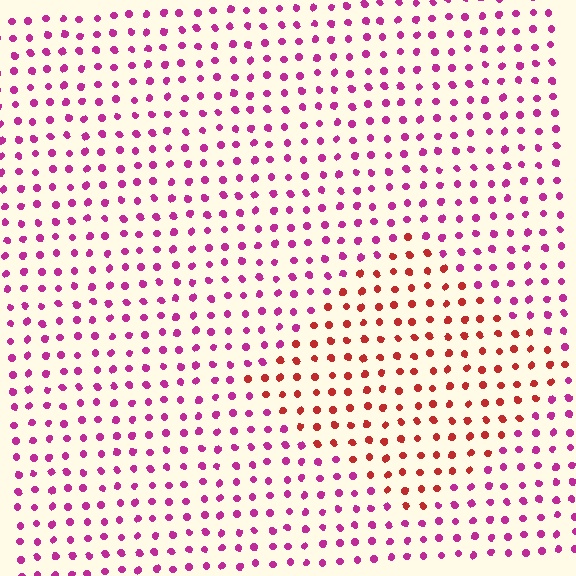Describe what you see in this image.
The image is filled with small magenta elements in a uniform arrangement. A diamond-shaped region is visible where the elements are tinted to a slightly different hue, forming a subtle color boundary.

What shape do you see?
I see a diamond.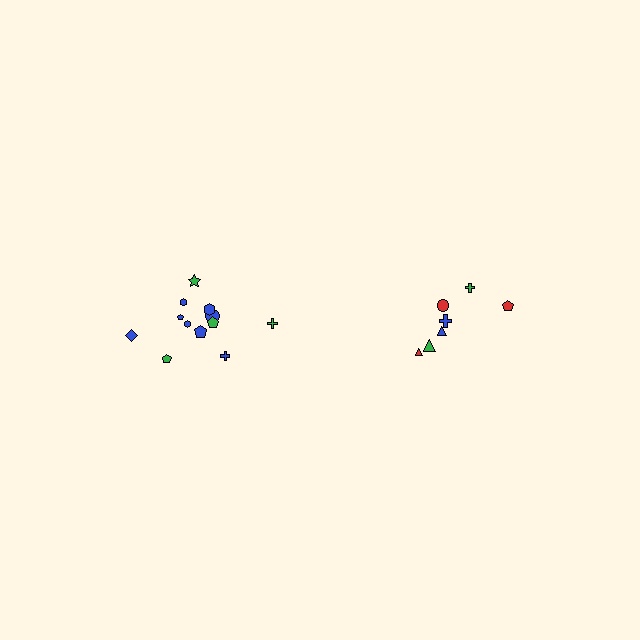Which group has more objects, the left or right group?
The left group.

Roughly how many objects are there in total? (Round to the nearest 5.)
Roughly 20 objects in total.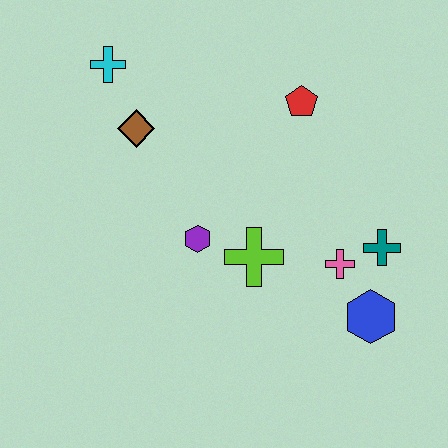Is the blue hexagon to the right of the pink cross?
Yes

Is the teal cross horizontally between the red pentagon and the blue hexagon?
No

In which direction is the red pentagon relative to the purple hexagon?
The red pentagon is above the purple hexagon.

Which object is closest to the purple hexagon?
The lime cross is closest to the purple hexagon.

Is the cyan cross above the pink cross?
Yes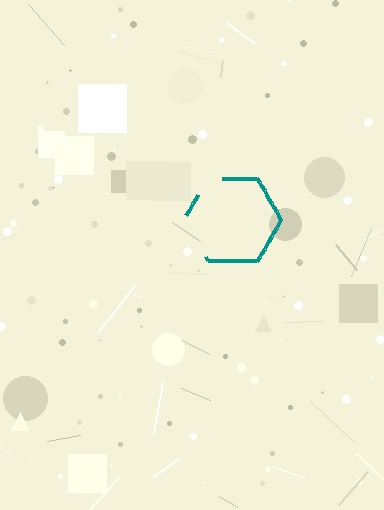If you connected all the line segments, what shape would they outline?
They would outline a hexagon.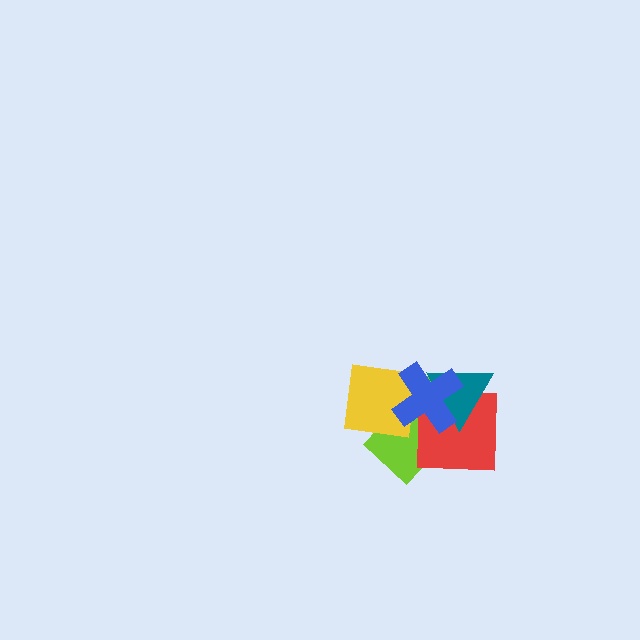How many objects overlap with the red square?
3 objects overlap with the red square.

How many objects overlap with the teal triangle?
3 objects overlap with the teal triangle.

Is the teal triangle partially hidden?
Yes, it is partially covered by another shape.